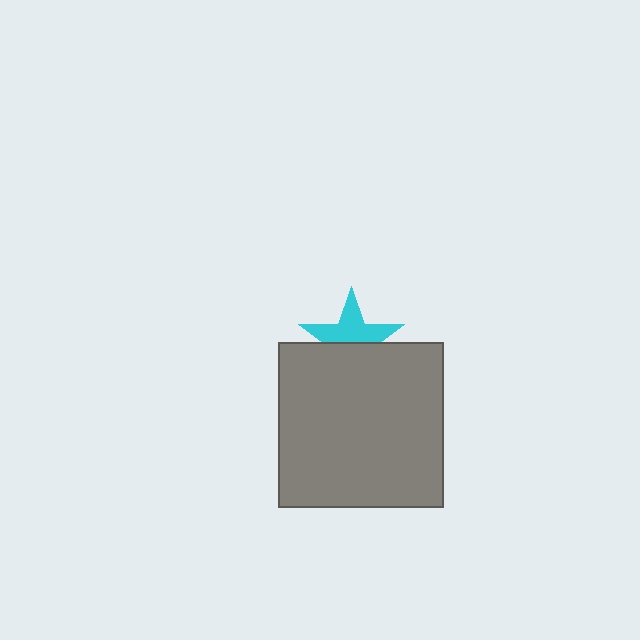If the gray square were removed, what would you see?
You would see the complete cyan star.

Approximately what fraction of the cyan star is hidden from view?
Roughly 46% of the cyan star is hidden behind the gray square.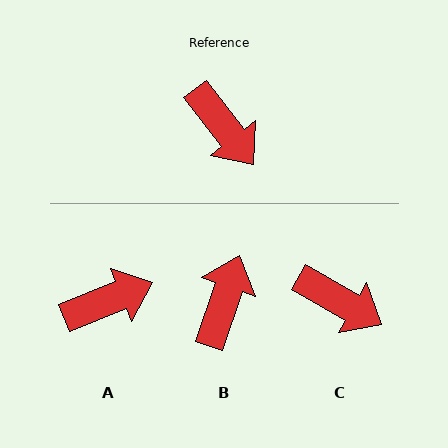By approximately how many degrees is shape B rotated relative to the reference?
Approximately 124 degrees counter-clockwise.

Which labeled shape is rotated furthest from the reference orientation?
B, about 124 degrees away.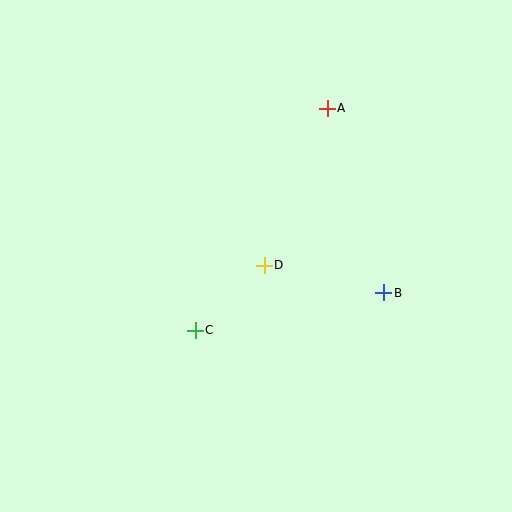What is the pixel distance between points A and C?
The distance between A and C is 258 pixels.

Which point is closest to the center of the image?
Point D at (264, 265) is closest to the center.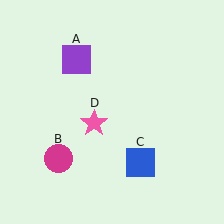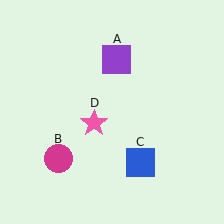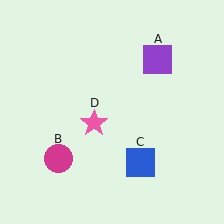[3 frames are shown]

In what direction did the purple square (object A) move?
The purple square (object A) moved right.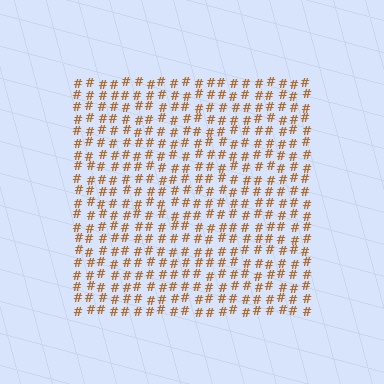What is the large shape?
The large shape is a square.